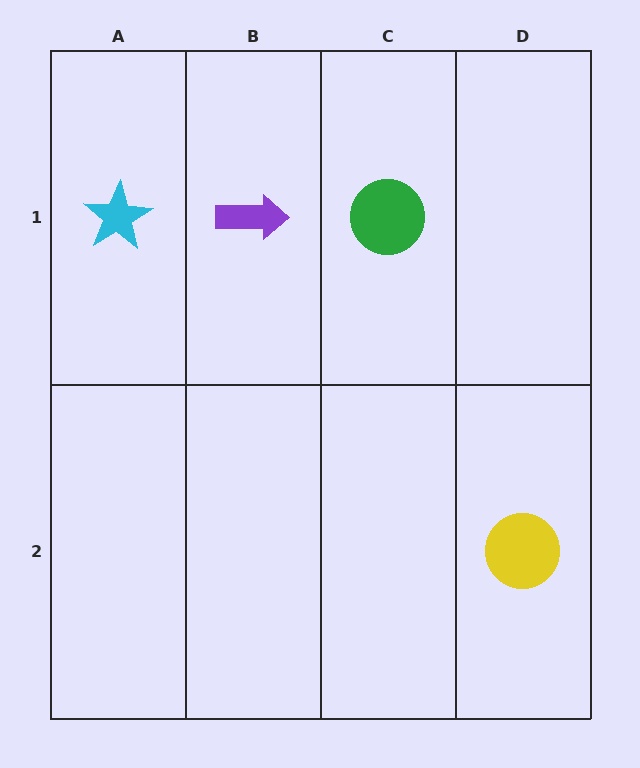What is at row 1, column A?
A cyan star.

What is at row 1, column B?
A purple arrow.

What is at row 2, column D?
A yellow circle.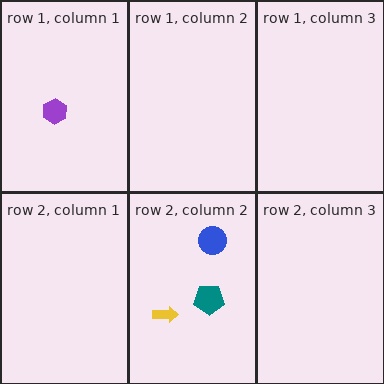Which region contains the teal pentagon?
The row 2, column 2 region.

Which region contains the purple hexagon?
The row 1, column 1 region.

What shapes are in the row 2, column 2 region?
The yellow arrow, the blue circle, the teal pentagon.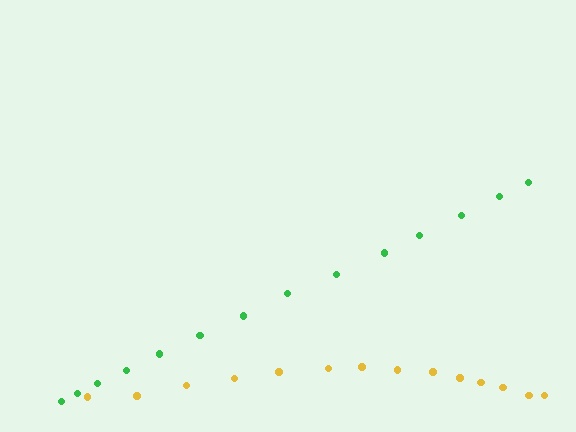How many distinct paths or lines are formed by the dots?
There are 2 distinct paths.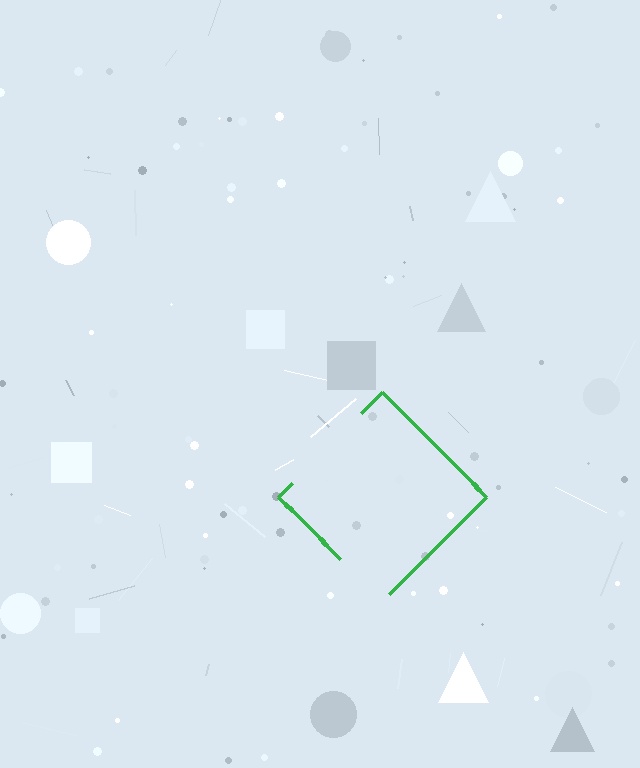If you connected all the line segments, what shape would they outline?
They would outline a diamond.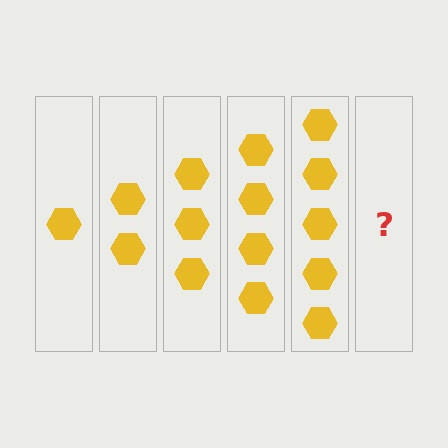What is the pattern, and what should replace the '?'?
The pattern is that each step adds one more hexagon. The '?' should be 6 hexagons.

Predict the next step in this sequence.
The next step is 6 hexagons.